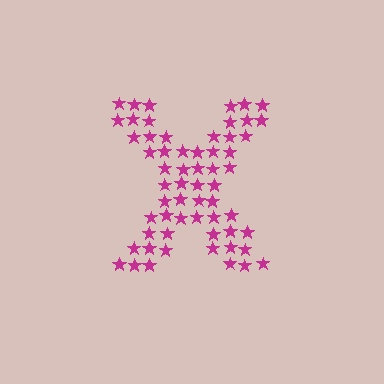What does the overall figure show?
The overall figure shows the letter X.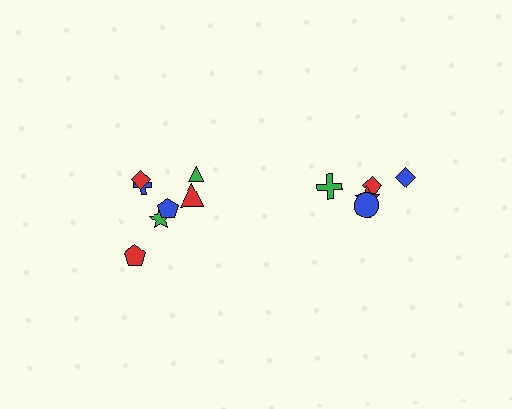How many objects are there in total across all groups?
There are 12 objects.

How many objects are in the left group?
There are 7 objects.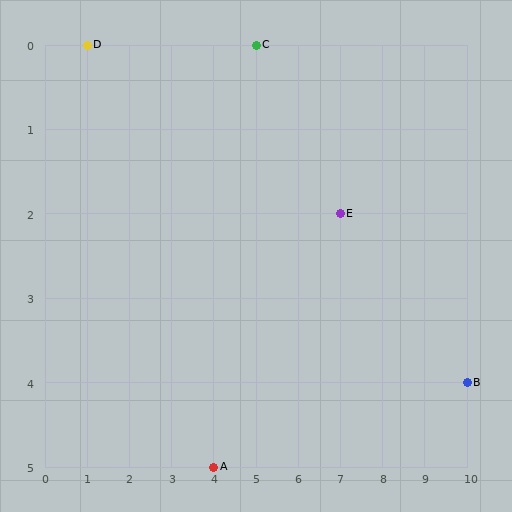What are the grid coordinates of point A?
Point A is at grid coordinates (4, 5).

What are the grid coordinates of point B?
Point B is at grid coordinates (10, 4).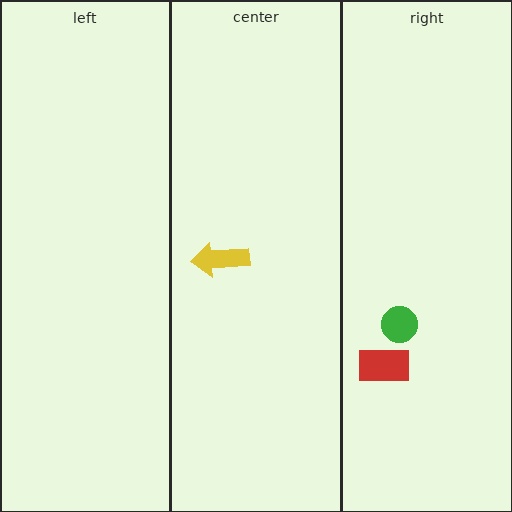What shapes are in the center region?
The yellow arrow.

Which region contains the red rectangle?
The right region.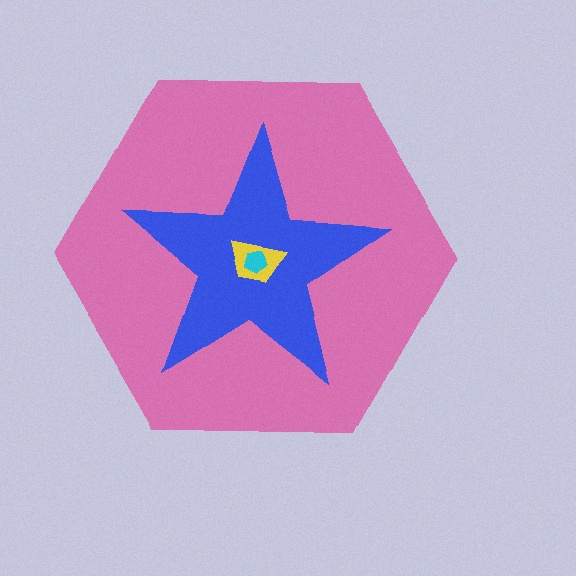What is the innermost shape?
The cyan pentagon.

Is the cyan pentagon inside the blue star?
Yes.